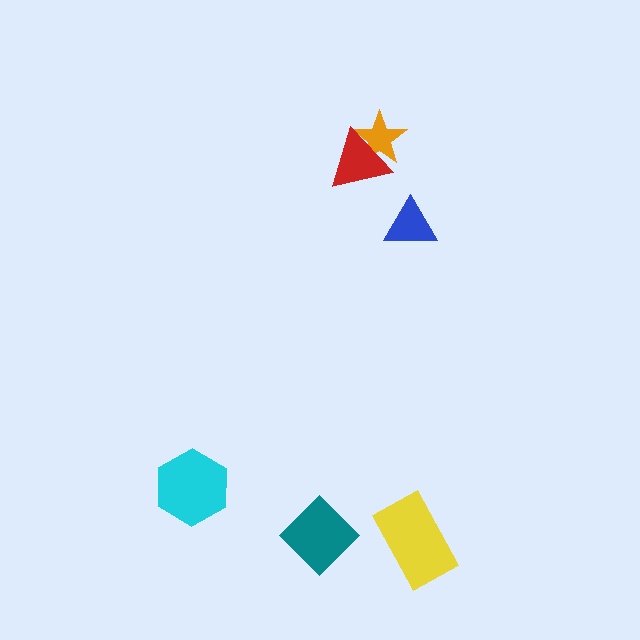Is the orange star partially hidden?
Yes, it is partially covered by another shape.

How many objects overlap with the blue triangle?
0 objects overlap with the blue triangle.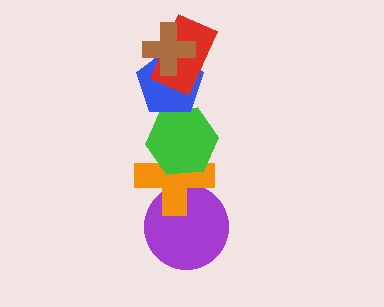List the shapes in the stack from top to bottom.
From top to bottom: the brown cross, the red rectangle, the blue pentagon, the green hexagon, the orange cross, the purple circle.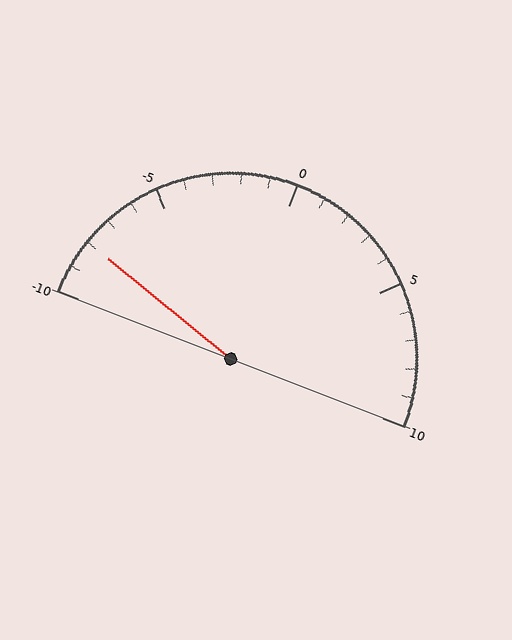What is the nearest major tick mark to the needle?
The nearest major tick mark is -10.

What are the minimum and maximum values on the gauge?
The gauge ranges from -10 to 10.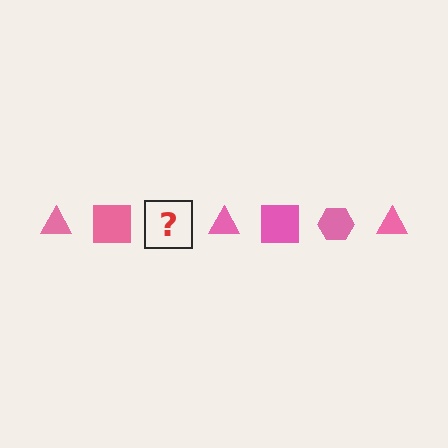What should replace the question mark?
The question mark should be replaced with a pink hexagon.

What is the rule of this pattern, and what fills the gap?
The rule is that the pattern cycles through triangle, square, hexagon shapes in pink. The gap should be filled with a pink hexagon.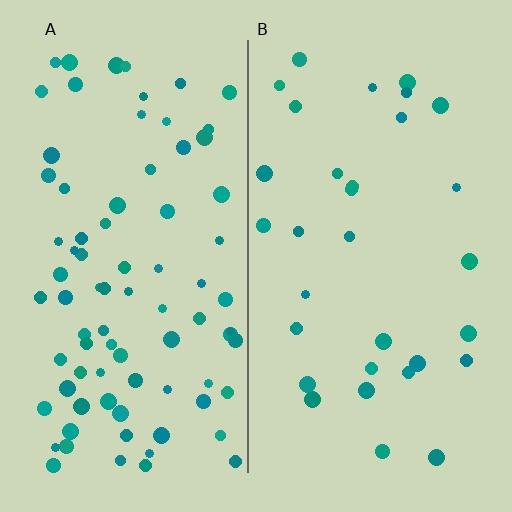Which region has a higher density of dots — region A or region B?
A (the left).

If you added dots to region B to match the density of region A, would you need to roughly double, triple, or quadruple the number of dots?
Approximately triple.